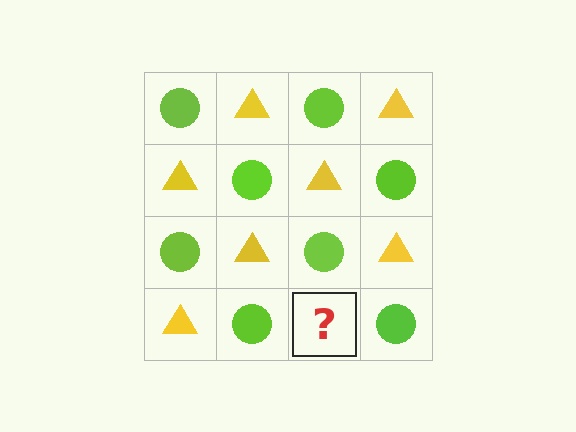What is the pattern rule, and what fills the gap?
The rule is that it alternates lime circle and yellow triangle in a checkerboard pattern. The gap should be filled with a yellow triangle.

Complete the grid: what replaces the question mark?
The question mark should be replaced with a yellow triangle.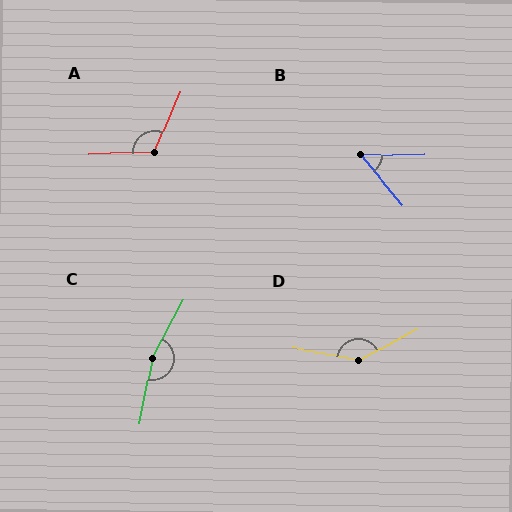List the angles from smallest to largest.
B (52°), A (116°), D (141°), C (163°).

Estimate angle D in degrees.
Approximately 141 degrees.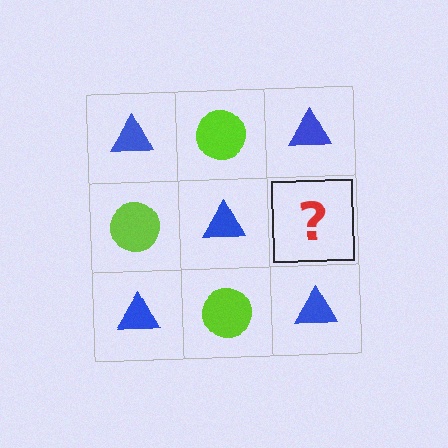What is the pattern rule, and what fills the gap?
The rule is that it alternates blue triangle and lime circle in a checkerboard pattern. The gap should be filled with a lime circle.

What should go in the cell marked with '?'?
The missing cell should contain a lime circle.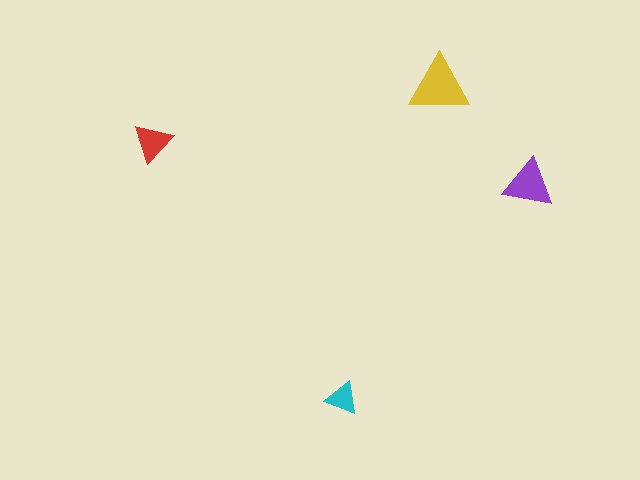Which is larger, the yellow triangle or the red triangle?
The yellow one.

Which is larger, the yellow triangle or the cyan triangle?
The yellow one.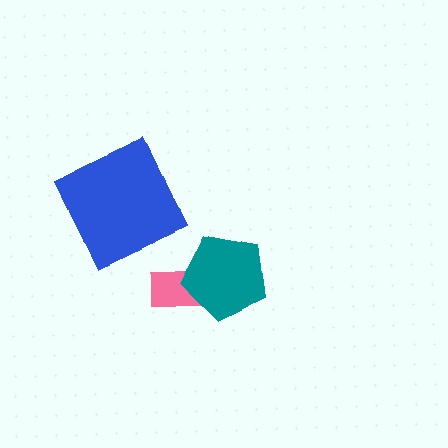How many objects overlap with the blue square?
0 objects overlap with the blue square.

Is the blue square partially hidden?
No, no other shape covers it.